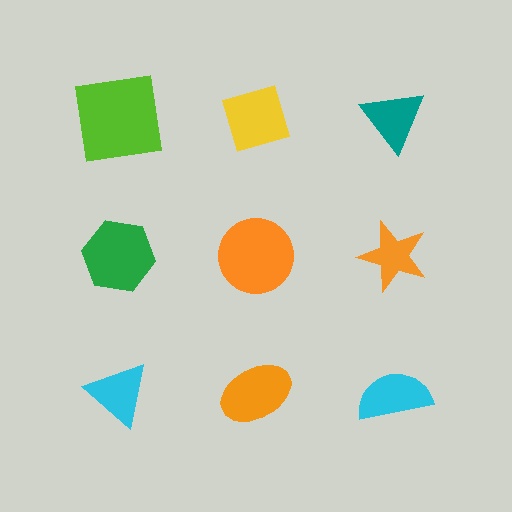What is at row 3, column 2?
An orange ellipse.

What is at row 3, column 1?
A cyan triangle.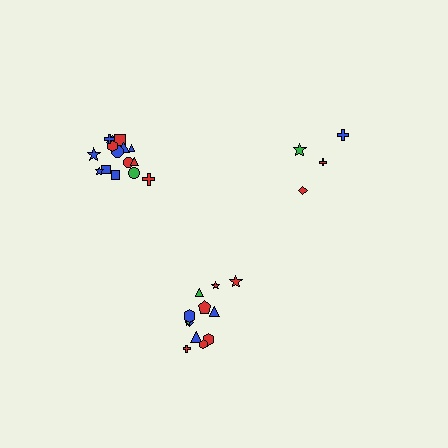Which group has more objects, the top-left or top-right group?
The top-left group.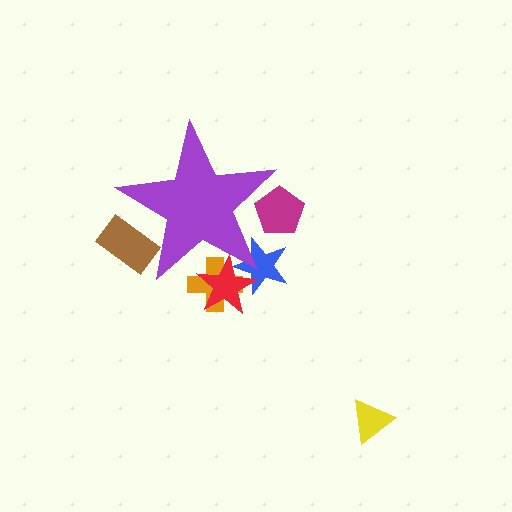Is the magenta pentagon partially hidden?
Yes, the magenta pentagon is partially hidden behind the purple star.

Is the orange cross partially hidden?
Yes, the orange cross is partially hidden behind the purple star.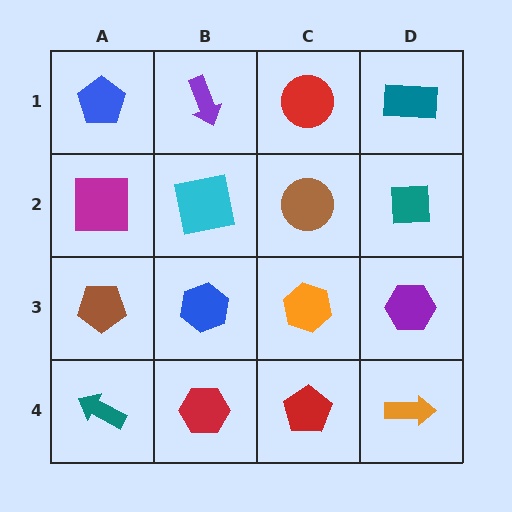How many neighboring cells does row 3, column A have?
3.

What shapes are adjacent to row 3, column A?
A magenta square (row 2, column A), a teal arrow (row 4, column A), a blue hexagon (row 3, column B).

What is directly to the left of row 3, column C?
A blue hexagon.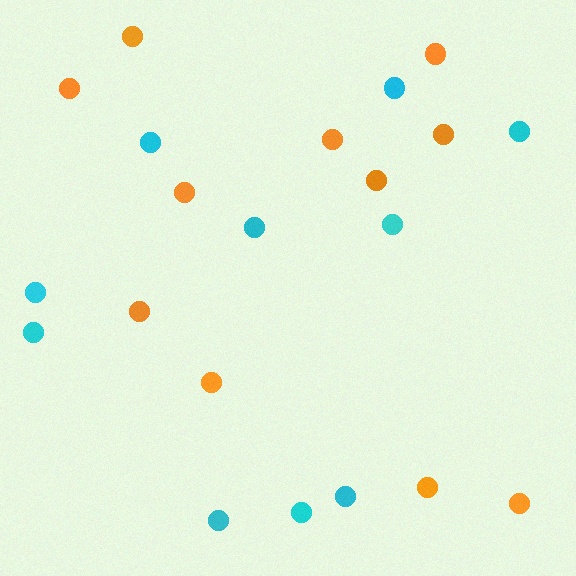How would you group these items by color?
There are 2 groups: one group of orange circles (11) and one group of cyan circles (10).